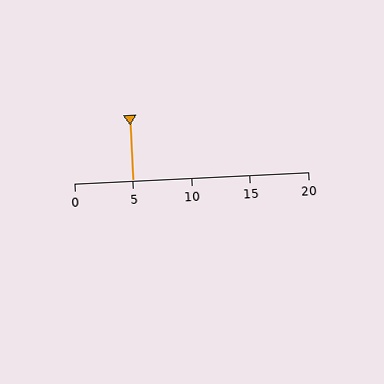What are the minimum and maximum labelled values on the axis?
The axis runs from 0 to 20.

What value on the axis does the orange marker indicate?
The marker indicates approximately 5.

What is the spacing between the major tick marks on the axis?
The major ticks are spaced 5 apart.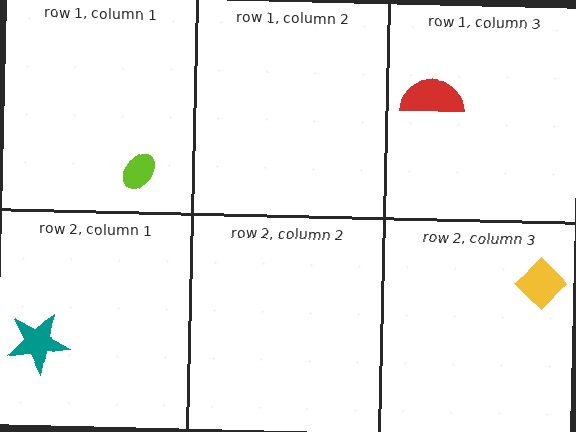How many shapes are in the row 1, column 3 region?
1.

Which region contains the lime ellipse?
The row 1, column 1 region.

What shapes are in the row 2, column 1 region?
The teal star.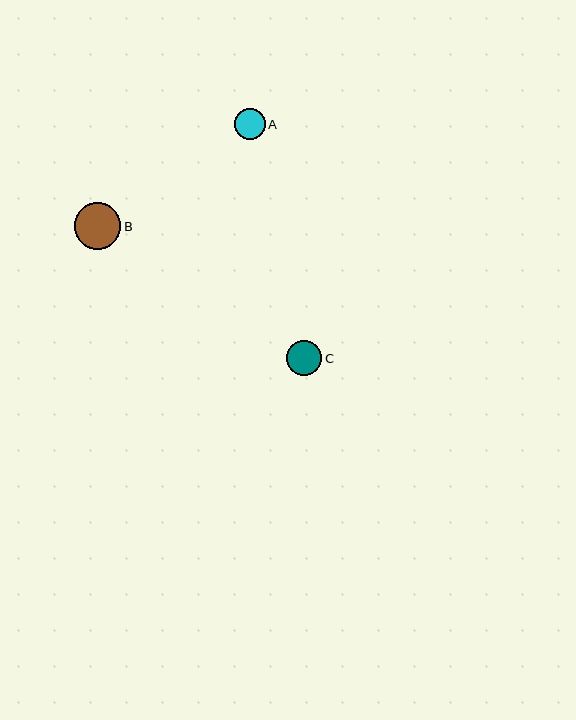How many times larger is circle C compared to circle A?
Circle C is approximately 1.1 times the size of circle A.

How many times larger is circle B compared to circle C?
Circle B is approximately 1.3 times the size of circle C.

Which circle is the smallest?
Circle A is the smallest with a size of approximately 31 pixels.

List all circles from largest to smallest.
From largest to smallest: B, C, A.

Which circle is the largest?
Circle B is the largest with a size of approximately 47 pixels.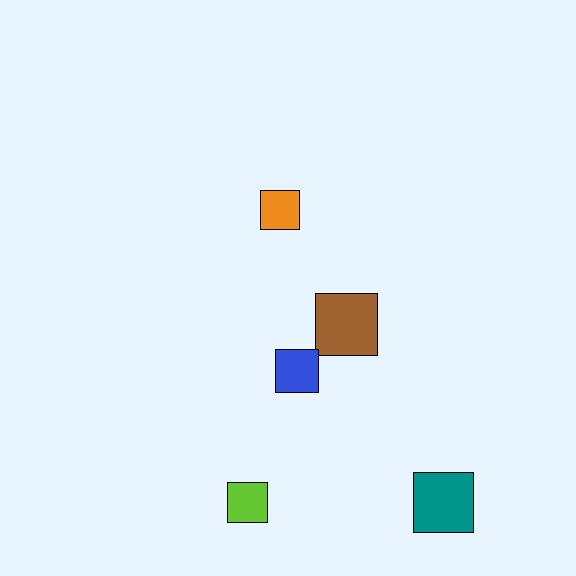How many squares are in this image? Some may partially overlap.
There are 5 squares.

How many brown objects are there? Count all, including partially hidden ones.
There is 1 brown object.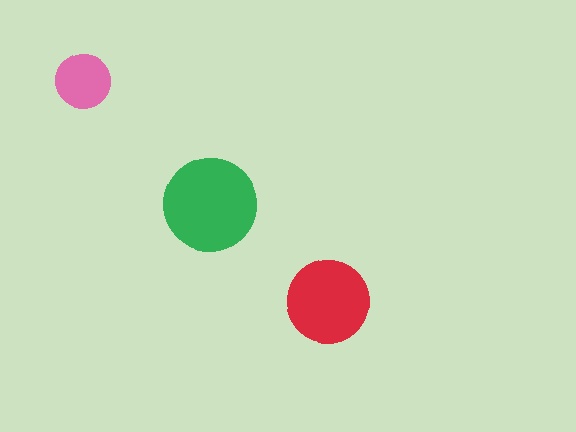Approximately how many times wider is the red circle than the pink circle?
About 1.5 times wider.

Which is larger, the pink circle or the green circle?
The green one.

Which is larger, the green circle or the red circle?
The green one.